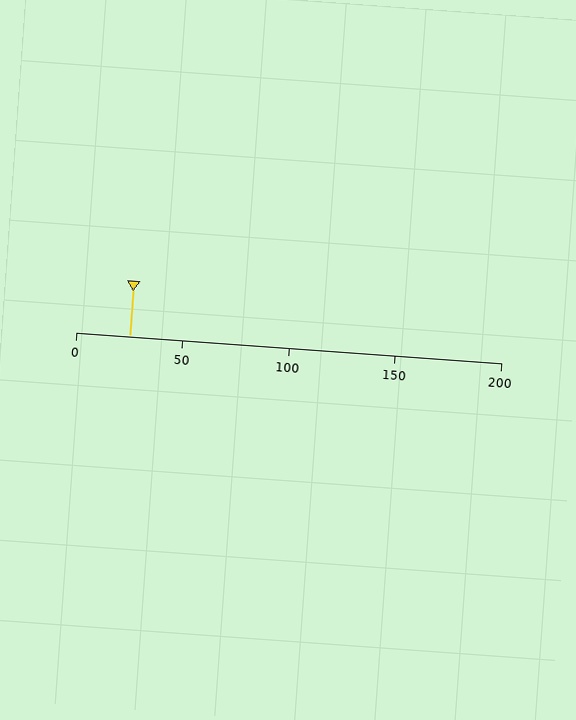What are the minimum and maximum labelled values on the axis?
The axis runs from 0 to 200.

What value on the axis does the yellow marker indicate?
The marker indicates approximately 25.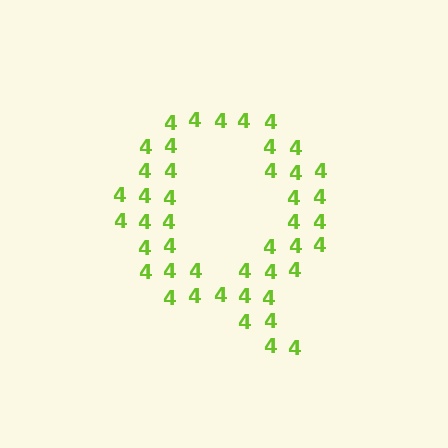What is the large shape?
The large shape is the letter Q.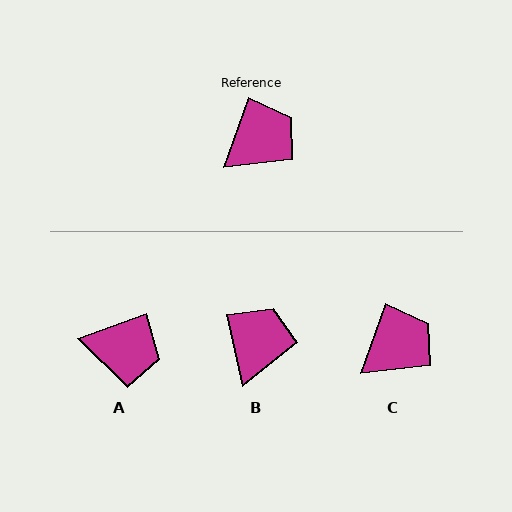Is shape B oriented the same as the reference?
No, it is off by about 32 degrees.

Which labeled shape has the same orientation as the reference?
C.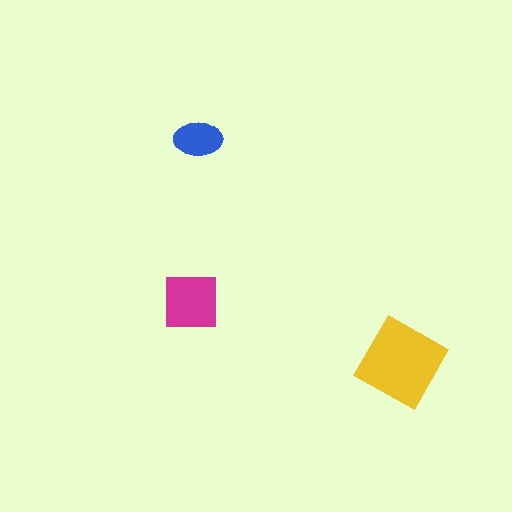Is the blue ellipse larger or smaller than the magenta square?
Smaller.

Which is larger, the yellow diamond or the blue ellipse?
The yellow diamond.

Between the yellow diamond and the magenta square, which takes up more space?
The yellow diamond.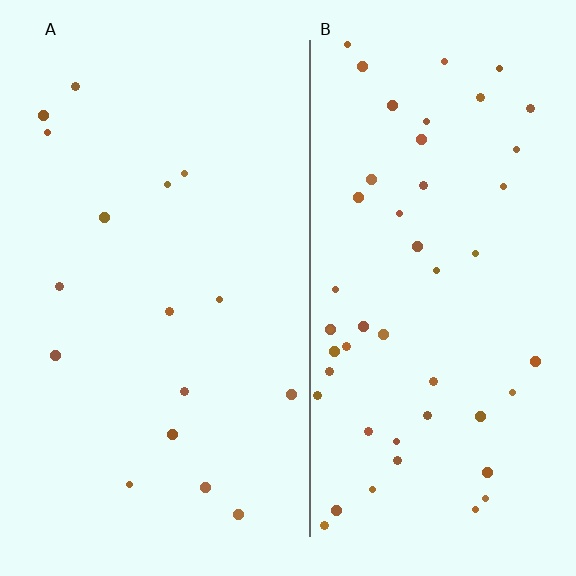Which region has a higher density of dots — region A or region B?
B (the right).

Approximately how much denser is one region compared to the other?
Approximately 3.1× — region B over region A.